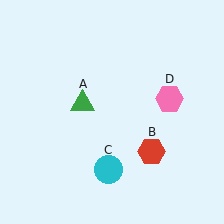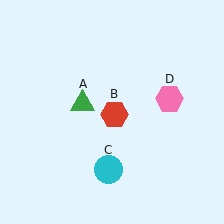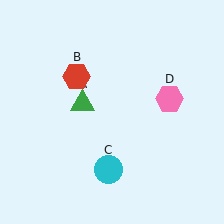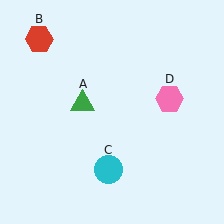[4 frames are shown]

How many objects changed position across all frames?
1 object changed position: red hexagon (object B).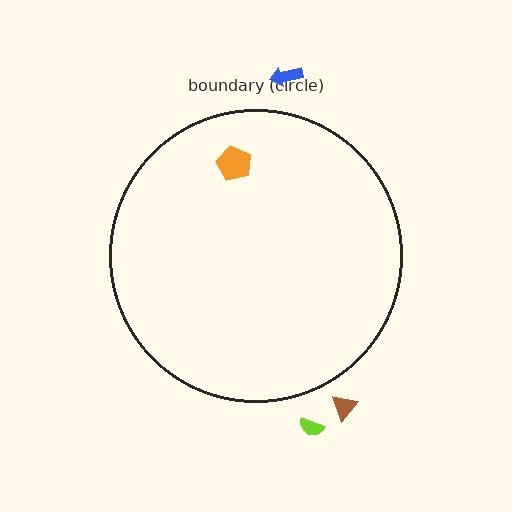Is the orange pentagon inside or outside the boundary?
Inside.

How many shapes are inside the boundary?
1 inside, 3 outside.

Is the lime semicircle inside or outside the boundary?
Outside.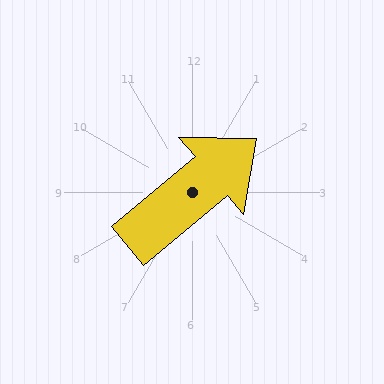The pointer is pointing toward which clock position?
Roughly 2 o'clock.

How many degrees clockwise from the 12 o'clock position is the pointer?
Approximately 50 degrees.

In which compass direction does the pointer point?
Northeast.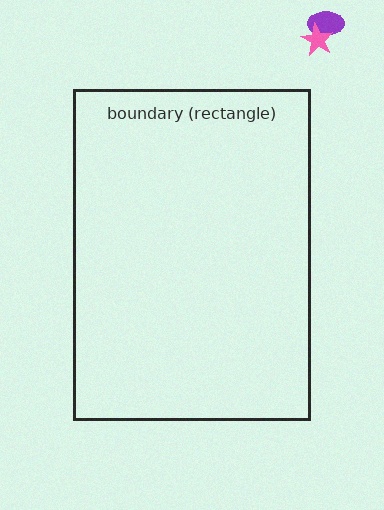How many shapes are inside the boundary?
0 inside, 2 outside.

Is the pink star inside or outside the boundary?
Outside.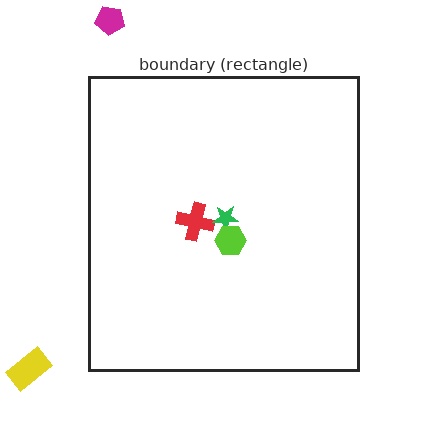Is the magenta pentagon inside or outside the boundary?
Outside.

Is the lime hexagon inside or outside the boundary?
Inside.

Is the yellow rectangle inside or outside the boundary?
Outside.